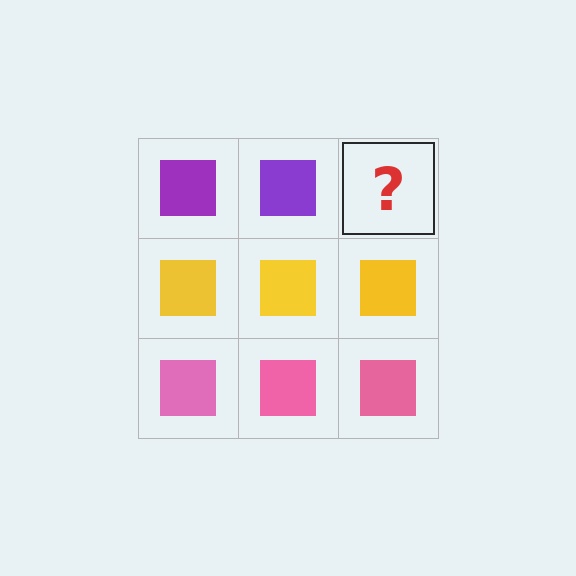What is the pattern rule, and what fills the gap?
The rule is that each row has a consistent color. The gap should be filled with a purple square.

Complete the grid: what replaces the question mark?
The question mark should be replaced with a purple square.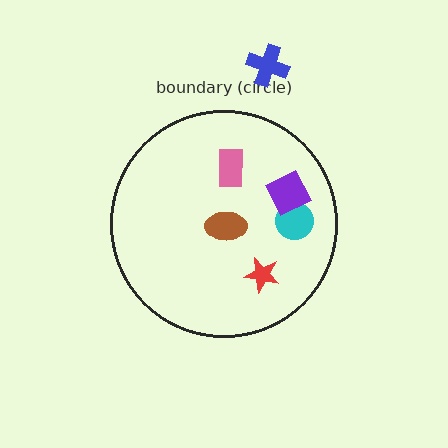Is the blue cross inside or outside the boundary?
Outside.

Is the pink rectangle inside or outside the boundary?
Inside.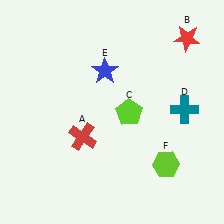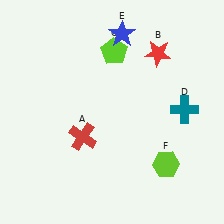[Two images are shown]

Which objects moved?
The objects that moved are: the red star (B), the lime pentagon (C), the blue star (E).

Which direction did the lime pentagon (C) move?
The lime pentagon (C) moved up.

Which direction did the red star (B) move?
The red star (B) moved left.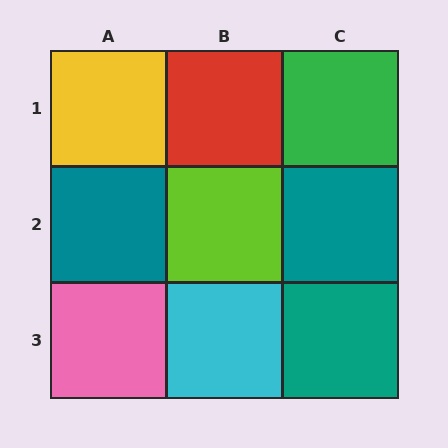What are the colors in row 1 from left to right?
Yellow, red, green.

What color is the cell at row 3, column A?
Pink.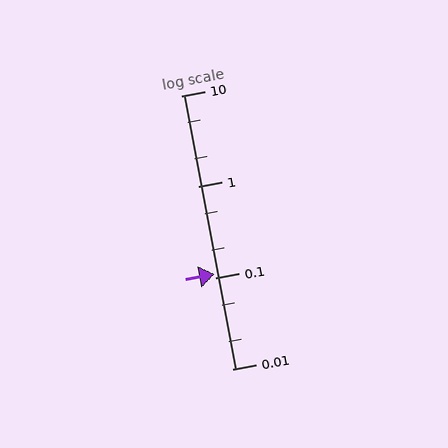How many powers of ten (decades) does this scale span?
The scale spans 3 decades, from 0.01 to 10.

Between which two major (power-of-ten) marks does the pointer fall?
The pointer is between 0.1 and 1.